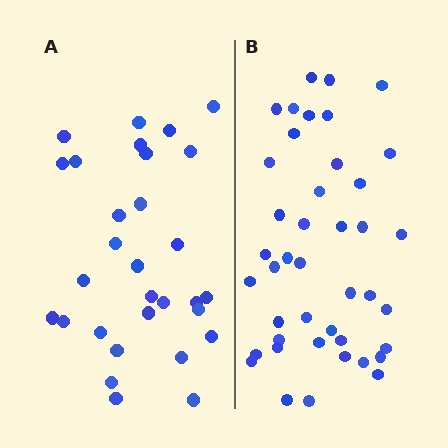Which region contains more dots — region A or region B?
Region B (the right region) has more dots.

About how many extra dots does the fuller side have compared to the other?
Region B has roughly 12 or so more dots than region A.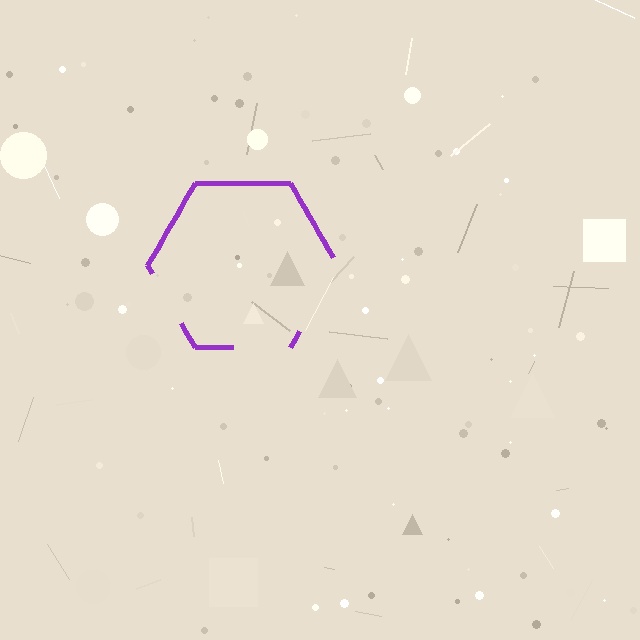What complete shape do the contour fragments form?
The contour fragments form a hexagon.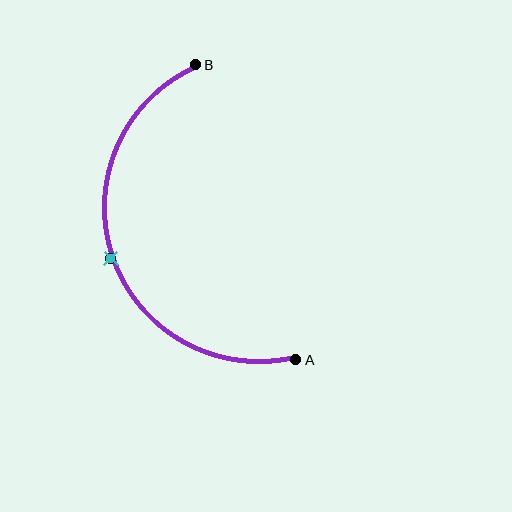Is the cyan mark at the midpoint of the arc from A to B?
Yes. The cyan mark lies on the arc at equal arc-length from both A and B — it is the arc midpoint.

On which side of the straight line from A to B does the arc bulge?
The arc bulges to the left of the straight line connecting A and B.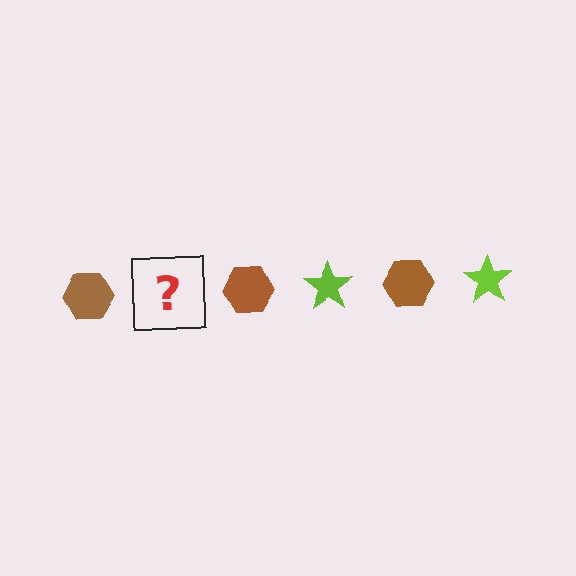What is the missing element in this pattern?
The missing element is a lime star.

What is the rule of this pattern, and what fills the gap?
The rule is that the pattern alternates between brown hexagon and lime star. The gap should be filled with a lime star.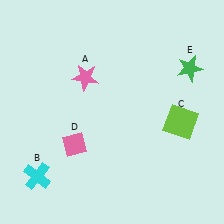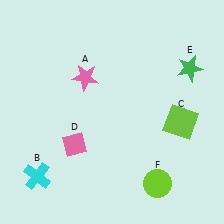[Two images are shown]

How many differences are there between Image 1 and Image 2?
There is 1 difference between the two images.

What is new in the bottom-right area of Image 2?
A lime circle (F) was added in the bottom-right area of Image 2.